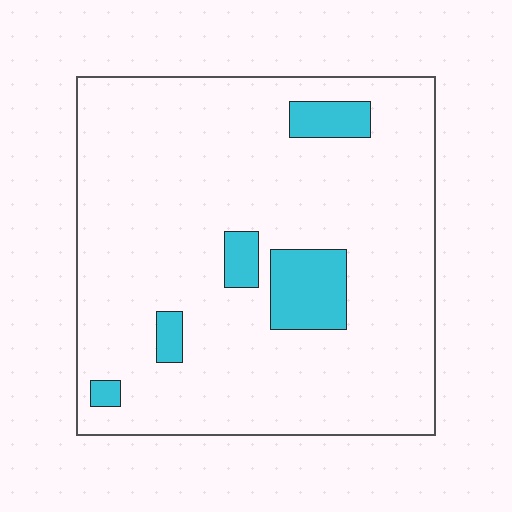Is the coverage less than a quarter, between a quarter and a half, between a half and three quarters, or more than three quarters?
Less than a quarter.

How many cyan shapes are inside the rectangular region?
5.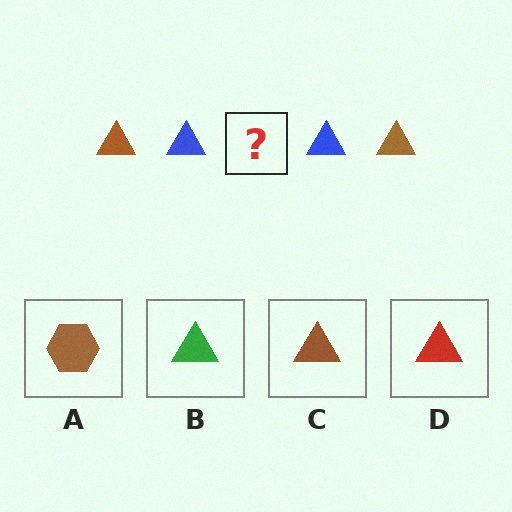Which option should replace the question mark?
Option C.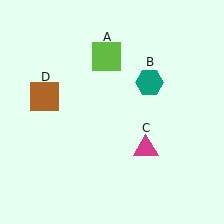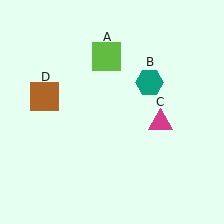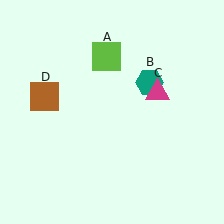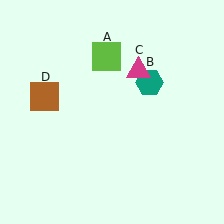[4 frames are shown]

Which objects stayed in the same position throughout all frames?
Lime square (object A) and teal hexagon (object B) and brown square (object D) remained stationary.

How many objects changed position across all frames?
1 object changed position: magenta triangle (object C).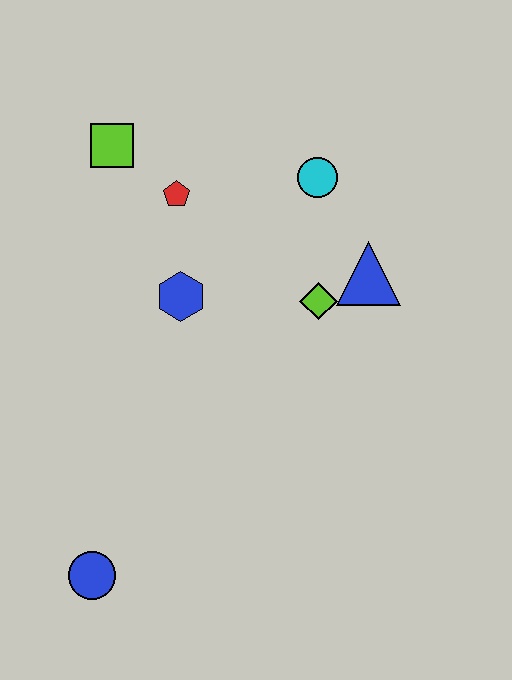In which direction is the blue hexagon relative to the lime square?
The blue hexagon is below the lime square.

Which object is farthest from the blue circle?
The cyan circle is farthest from the blue circle.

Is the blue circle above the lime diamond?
No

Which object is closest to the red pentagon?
The lime square is closest to the red pentagon.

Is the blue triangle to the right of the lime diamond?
Yes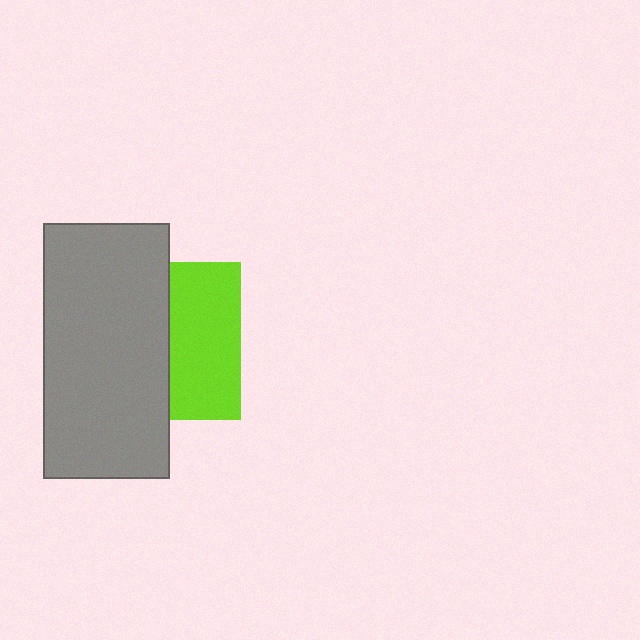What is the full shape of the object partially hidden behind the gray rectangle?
The partially hidden object is a lime square.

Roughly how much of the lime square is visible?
About half of it is visible (roughly 45%).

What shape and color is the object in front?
The object in front is a gray rectangle.